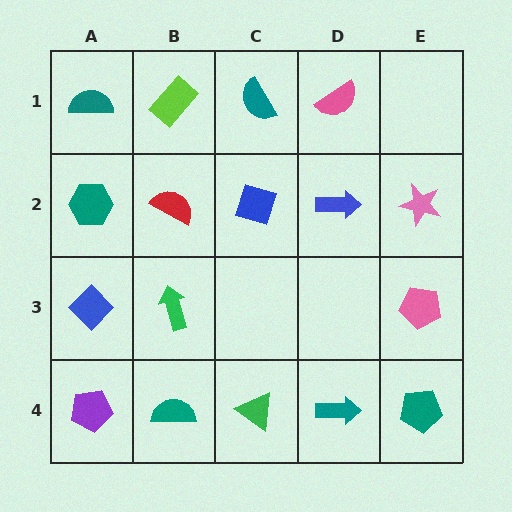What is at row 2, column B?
A red semicircle.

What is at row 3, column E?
A pink pentagon.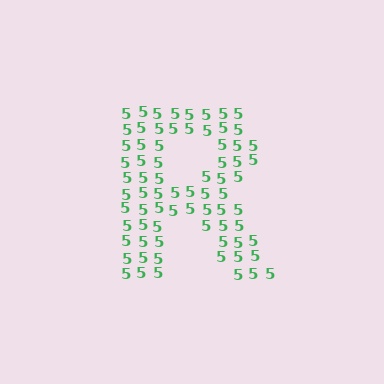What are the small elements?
The small elements are digit 5's.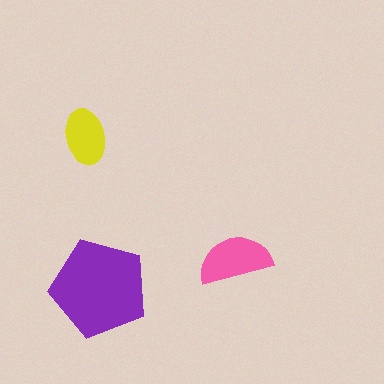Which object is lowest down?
The purple pentagon is bottommost.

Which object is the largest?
The purple pentagon.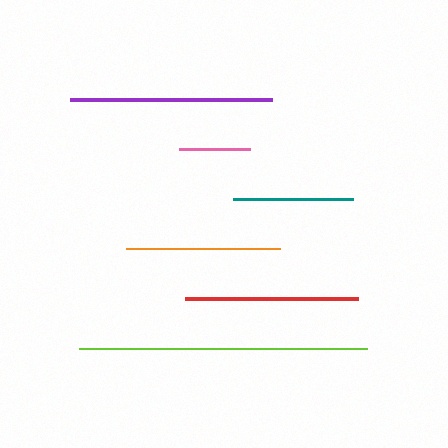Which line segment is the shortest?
The pink line is the shortest at approximately 71 pixels.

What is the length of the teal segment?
The teal segment is approximately 120 pixels long.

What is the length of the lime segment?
The lime segment is approximately 288 pixels long.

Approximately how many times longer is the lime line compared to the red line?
The lime line is approximately 1.7 times the length of the red line.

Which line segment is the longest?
The lime line is the longest at approximately 288 pixels.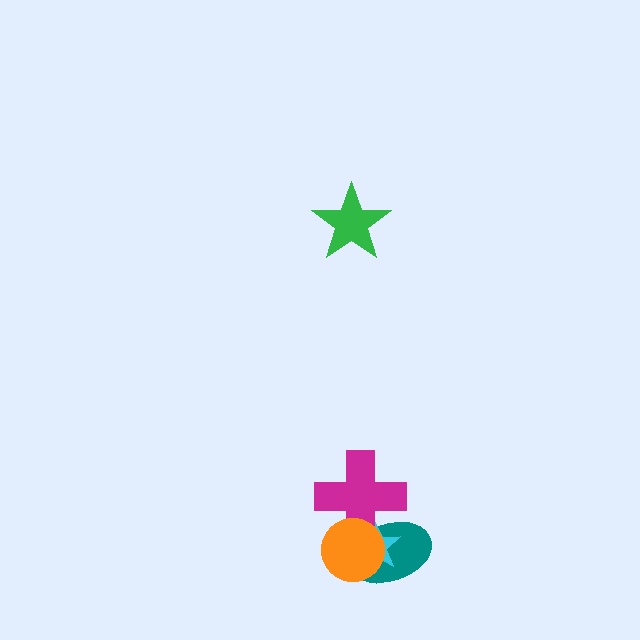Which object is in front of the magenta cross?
The orange circle is in front of the magenta cross.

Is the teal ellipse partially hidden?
Yes, it is partially covered by another shape.